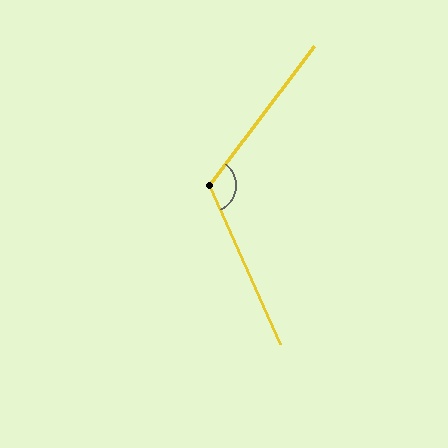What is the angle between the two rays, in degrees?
Approximately 119 degrees.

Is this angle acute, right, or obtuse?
It is obtuse.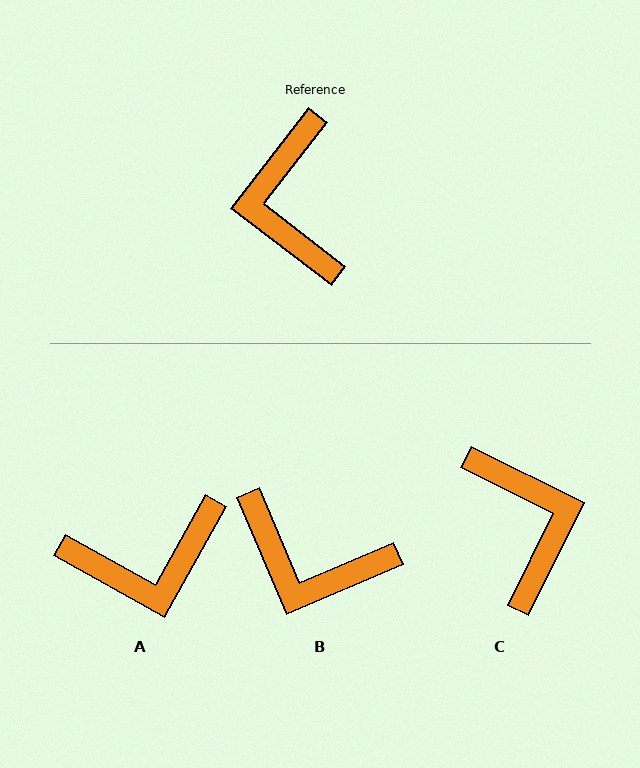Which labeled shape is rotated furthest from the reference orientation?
C, about 168 degrees away.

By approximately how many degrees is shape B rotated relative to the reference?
Approximately 61 degrees counter-clockwise.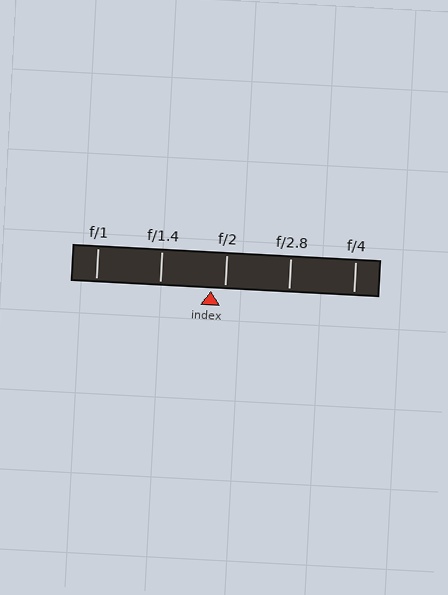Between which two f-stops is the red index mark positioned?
The index mark is between f/1.4 and f/2.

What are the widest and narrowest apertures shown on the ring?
The widest aperture shown is f/1 and the narrowest is f/4.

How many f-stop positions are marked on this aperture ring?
There are 5 f-stop positions marked.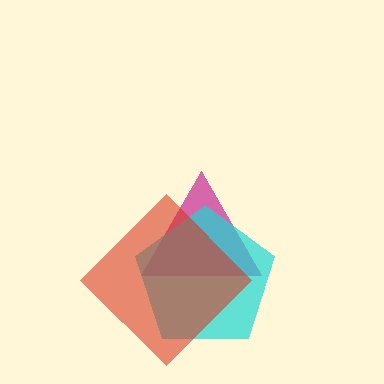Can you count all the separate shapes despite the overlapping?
Yes, there are 3 separate shapes.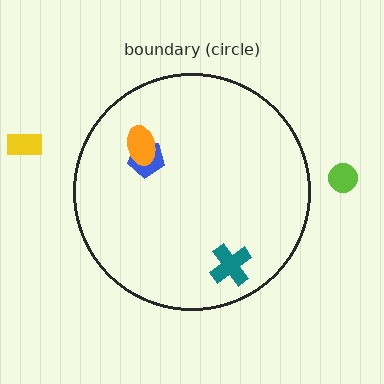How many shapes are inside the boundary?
3 inside, 2 outside.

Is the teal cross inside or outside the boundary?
Inside.